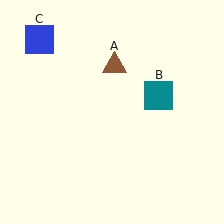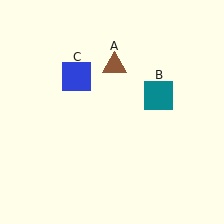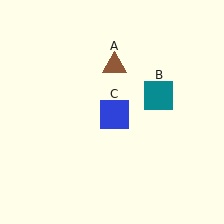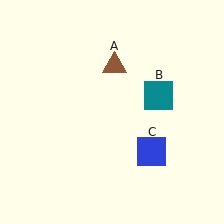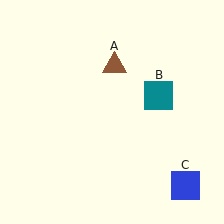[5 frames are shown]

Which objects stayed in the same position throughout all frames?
Brown triangle (object A) and teal square (object B) remained stationary.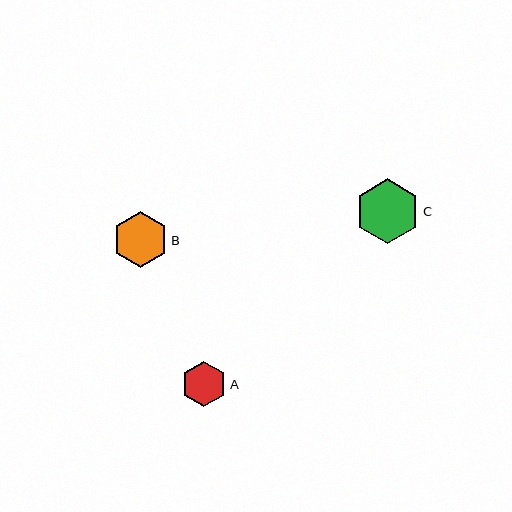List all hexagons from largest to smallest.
From largest to smallest: C, B, A.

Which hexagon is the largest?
Hexagon C is the largest with a size of approximately 65 pixels.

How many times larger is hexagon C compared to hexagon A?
Hexagon C is approximately 1.4 times the size of hexagon A.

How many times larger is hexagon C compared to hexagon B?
Hexagon C is approximately 1.2 times the size of hexagon B.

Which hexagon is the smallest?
Hexagon A is the smallest with a size of approximately 46 pixels.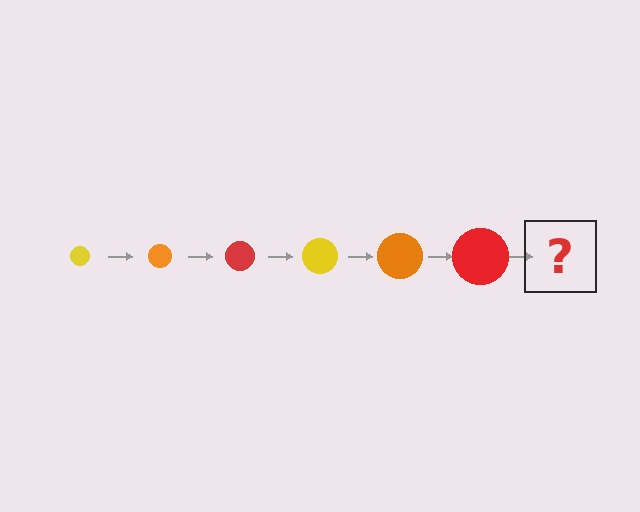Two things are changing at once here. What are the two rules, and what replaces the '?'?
The two rules are that the circle grows larger each step and the color cycles through yellow, orange, and red. The '?' should be a yellow circle, larger than the previous one.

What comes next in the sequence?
The next element should be a yellow circle, larger than the previous one.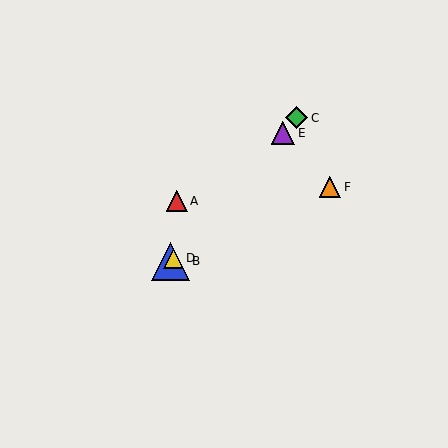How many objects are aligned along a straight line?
4 objects (B, C, D, E) are aligned along a straight line.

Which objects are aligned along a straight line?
Objects B, C, D, E are aligned along a straight line.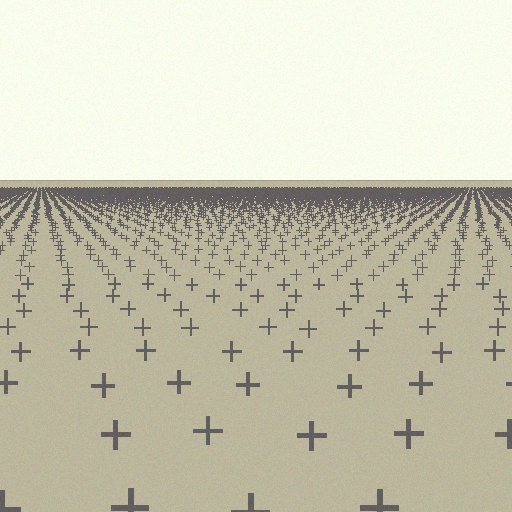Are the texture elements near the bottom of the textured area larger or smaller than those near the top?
Larger. Near the bottom, elements are closer to the viewer and appear at a bigger on-screen size.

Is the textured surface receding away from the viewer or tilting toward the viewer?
The surface is receding away from the viewer. Texture elements get smaller and denser toward the top.